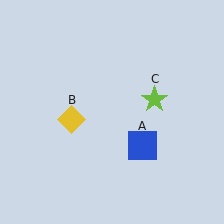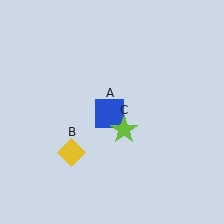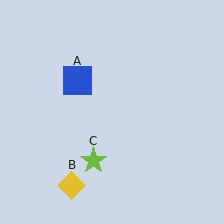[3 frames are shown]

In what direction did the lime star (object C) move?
The lime star (object C) moved down and to the left.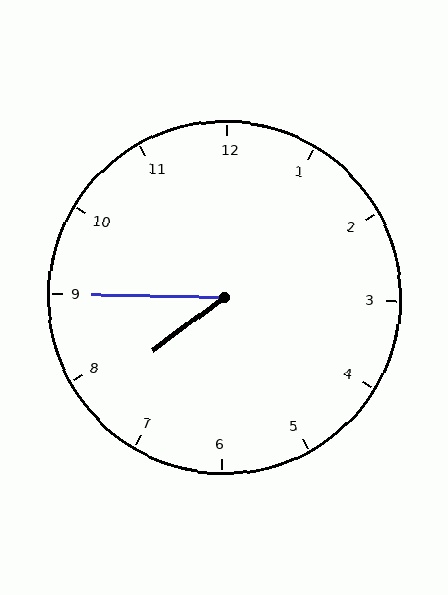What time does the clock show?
7:45.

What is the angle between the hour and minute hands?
Approximately 38 degrees.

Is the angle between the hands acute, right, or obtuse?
It is acute.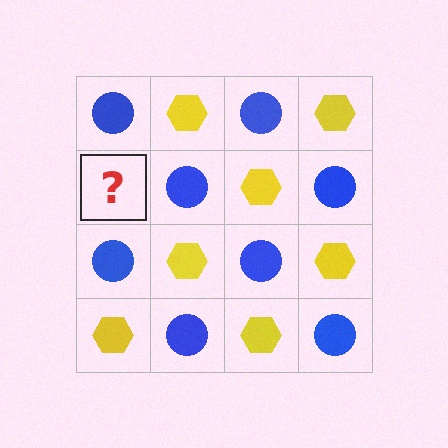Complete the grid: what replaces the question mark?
The question mark should be replaced with a yellow hexagon.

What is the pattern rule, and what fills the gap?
The rule is that it alternates blue circle and yellow hexagon in a checkerboard pattern. The gap should be filled with a yellow hexagon.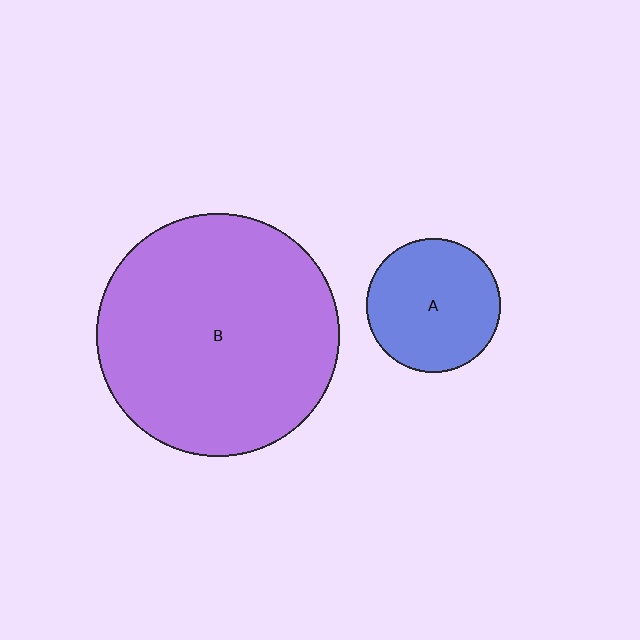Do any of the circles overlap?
No, none of the circles overlap.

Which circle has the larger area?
Circle B (purple).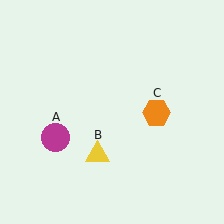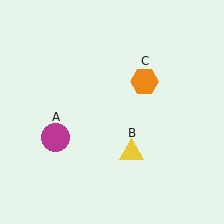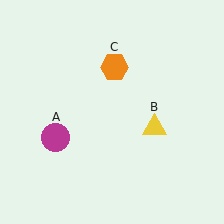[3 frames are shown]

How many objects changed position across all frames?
2 objects changed position: yellow triangle (object B), orange hexagon (object C).